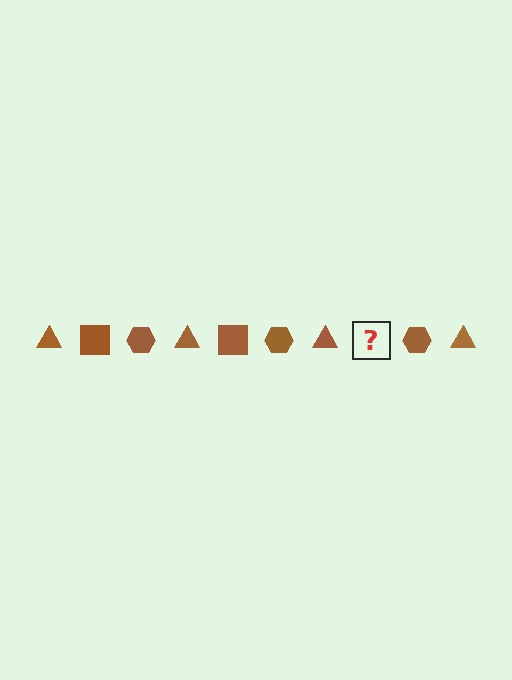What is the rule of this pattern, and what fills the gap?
The rule is that the pattern cycles through triangle, square, hexagon shapes in brown. The gap should be filled with a brown square.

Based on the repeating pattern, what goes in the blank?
The blank should be a brown square.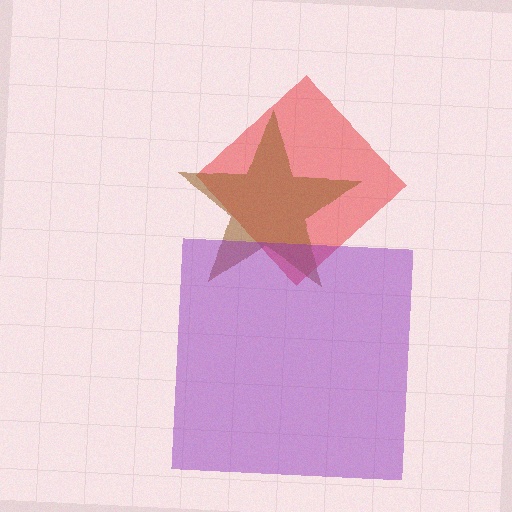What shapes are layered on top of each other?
The layered shapes are: a red diamond, a brown star, a purple square.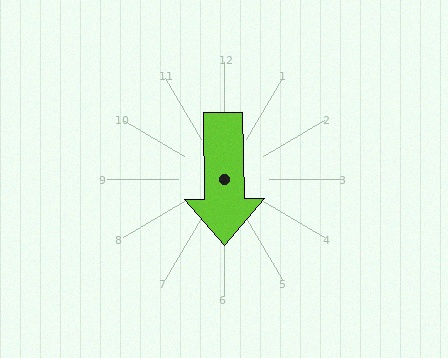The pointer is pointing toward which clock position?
Roughly 6 o'clock.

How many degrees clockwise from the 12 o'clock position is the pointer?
Approximately 179 degrees.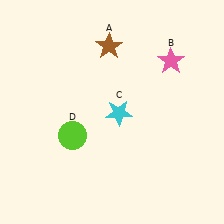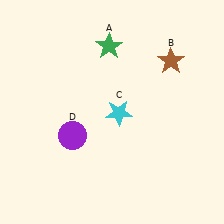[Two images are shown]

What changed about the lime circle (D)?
In Image 1, D is lime. In Image 2, it changed to purple.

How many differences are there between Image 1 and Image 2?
There are 3 differences between the two images.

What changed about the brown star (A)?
In Image 1, A is brown. In Image 2, it changed to green.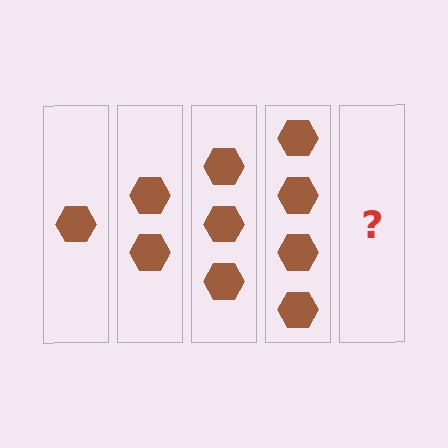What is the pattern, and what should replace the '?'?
The pattern is that each step adds one more hexagon. The '?' should be 5 hexagons.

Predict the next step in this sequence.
The next step is 5 hexagons.